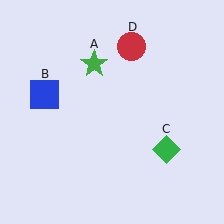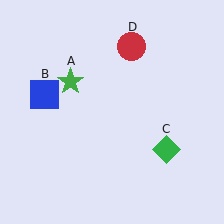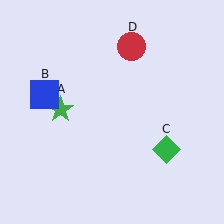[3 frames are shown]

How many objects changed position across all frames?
1 object changed position: green star (object A).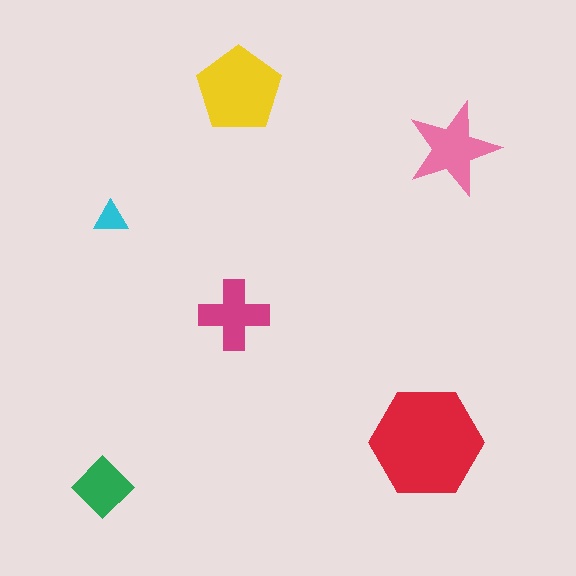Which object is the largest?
The red hexagon.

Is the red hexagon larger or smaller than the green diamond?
Larger.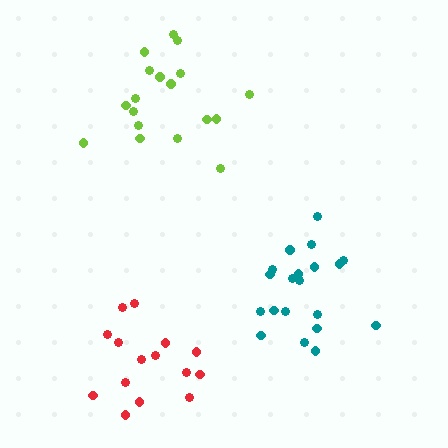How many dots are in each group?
Group 1: 18 dots, Group 2: 20 dots, Group 3: 15 dots (53 total).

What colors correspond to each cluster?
The clusters are colored: lime, teal, red.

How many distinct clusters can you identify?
There are 3 distinct clusters.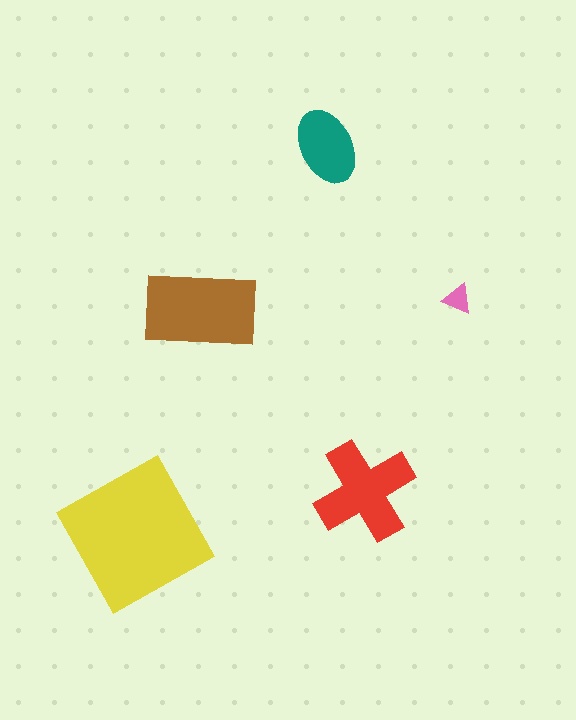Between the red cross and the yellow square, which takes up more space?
The yellow square.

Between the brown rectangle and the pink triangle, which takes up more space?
The brown rectangle.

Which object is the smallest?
The pink triangle.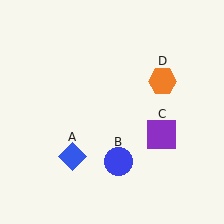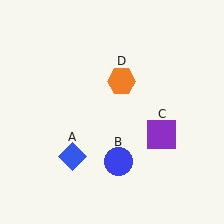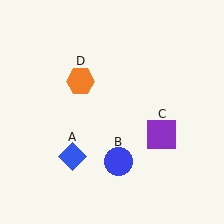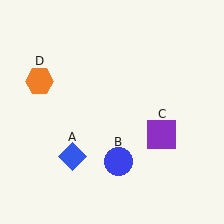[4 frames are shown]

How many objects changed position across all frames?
1 object changed position: orange hexagon (object D).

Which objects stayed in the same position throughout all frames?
Blue diamond (object A) and blue circle (object B) and purple square (object C) remained stationary.